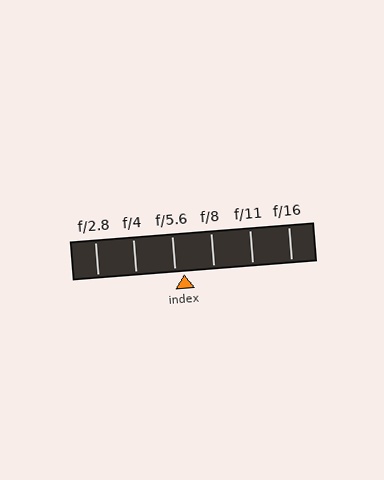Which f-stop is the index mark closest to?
The index mark is closest to f/5.6.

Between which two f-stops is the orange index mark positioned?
The index mark is between f/5.6 and f/8.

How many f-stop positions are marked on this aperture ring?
There are 6 f-stop positions marked.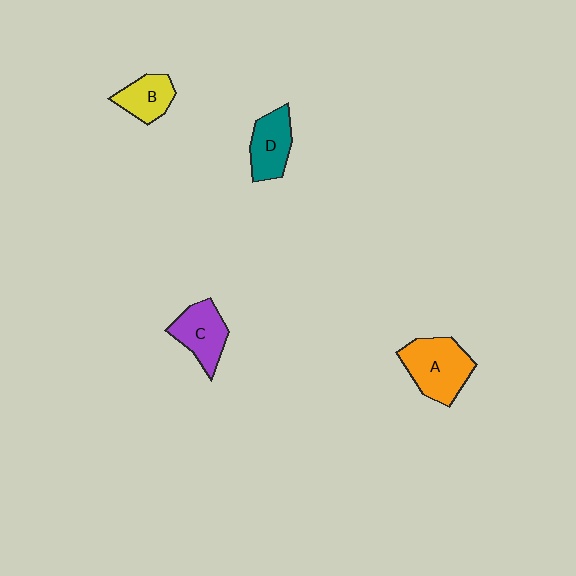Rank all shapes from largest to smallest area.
From largest to smallest: A (orange), C (purple), D (teal), B (yellow).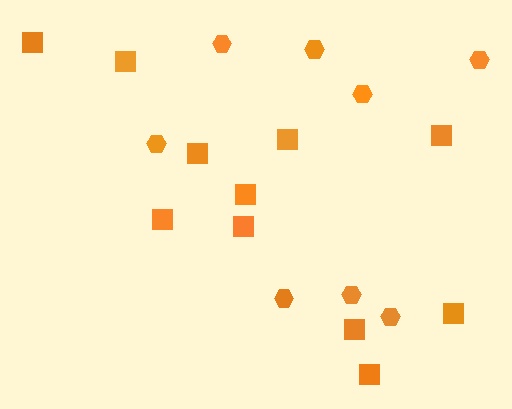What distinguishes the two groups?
There are 2 groups: one group of hexagons (8) and one group of squares (11).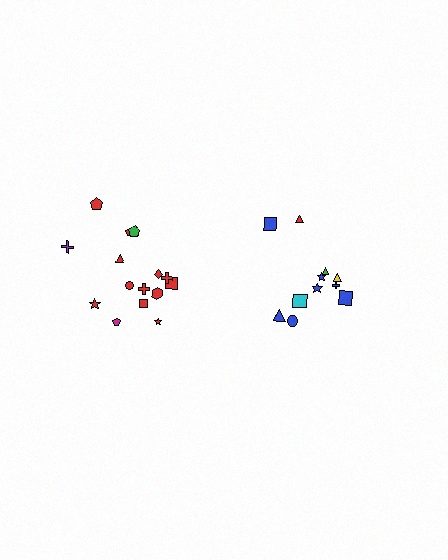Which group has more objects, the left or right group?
The left group.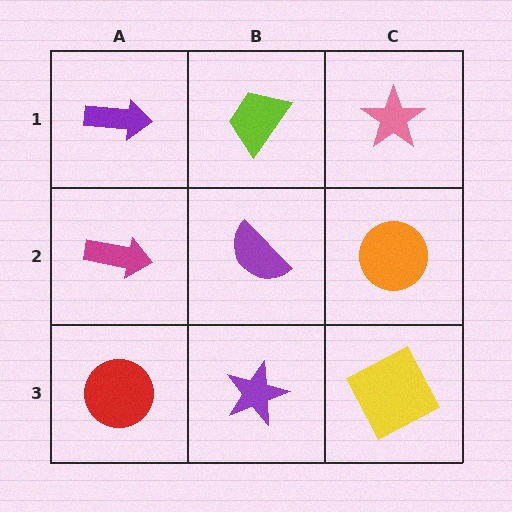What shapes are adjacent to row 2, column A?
A purple arrow (row 1, column A), a red circle (row 3, column A), a purple semicircle (row 2, column B).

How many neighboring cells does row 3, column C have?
2.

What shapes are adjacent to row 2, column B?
A lime trapezoid (row 1, column B), a purple star (row 3, column B), a magenta arrow (row 2, column A), an orange circle (row 2, column C).